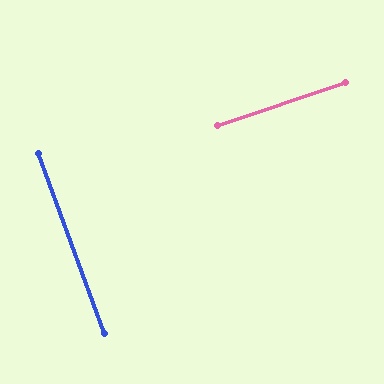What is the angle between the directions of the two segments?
Approximately 89 degrees.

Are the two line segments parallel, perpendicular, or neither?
Perpendicular — they meet at approximately 89°.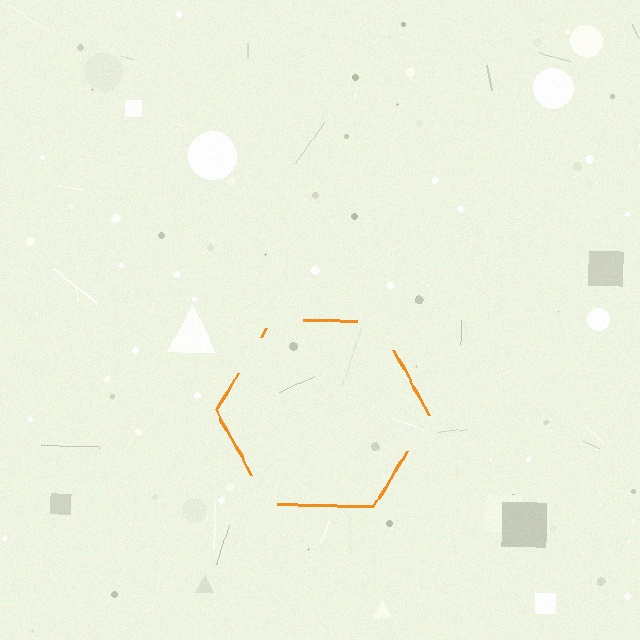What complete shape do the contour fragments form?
The contour fragments form a hexagon.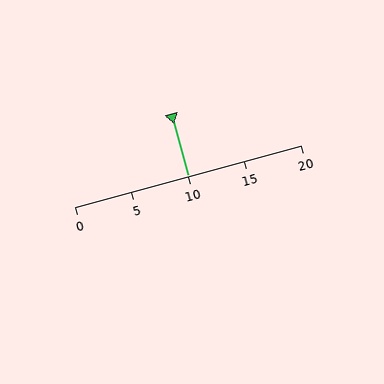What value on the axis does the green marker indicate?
The marker indicates approximately 10.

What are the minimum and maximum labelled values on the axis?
The axis runs from 0 to 20.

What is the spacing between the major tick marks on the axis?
The major ticks are spaced 5 apart.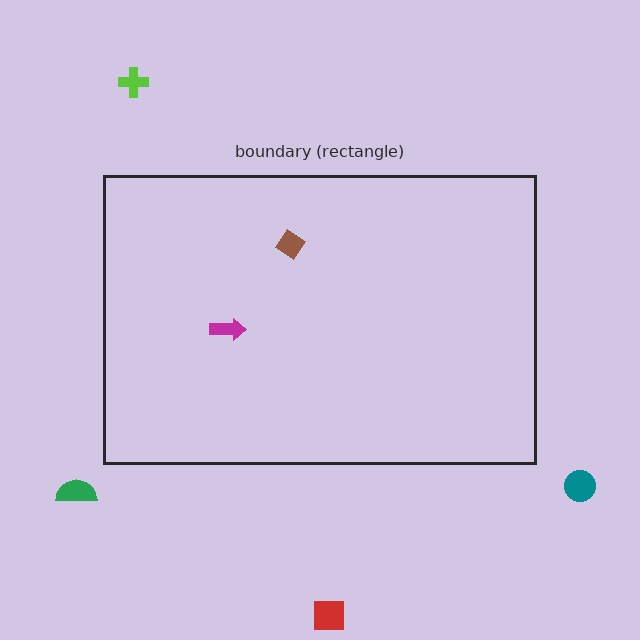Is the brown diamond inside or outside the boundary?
Inside.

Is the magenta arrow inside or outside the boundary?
Inside.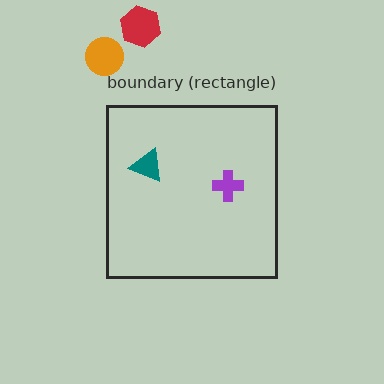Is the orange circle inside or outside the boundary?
Outside.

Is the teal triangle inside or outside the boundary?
Inside.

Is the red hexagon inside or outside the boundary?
Outside.